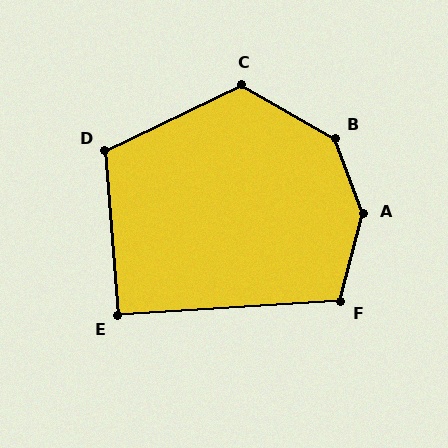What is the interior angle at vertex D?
Approximately 111 degrees (obtuse).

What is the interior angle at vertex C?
Approximately 125 degrees (obtuse).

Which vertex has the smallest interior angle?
E, at approximately 91 degrees.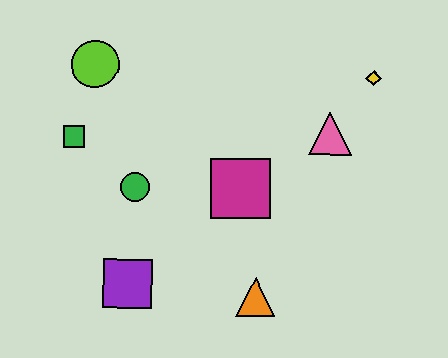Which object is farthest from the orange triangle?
The lime circle is farthest from the orange triangle.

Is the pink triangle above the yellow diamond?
No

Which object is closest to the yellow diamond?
The pink triangle is closest to the yellow diamond.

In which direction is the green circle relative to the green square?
The green circle is to the right of the green square.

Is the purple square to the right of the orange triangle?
No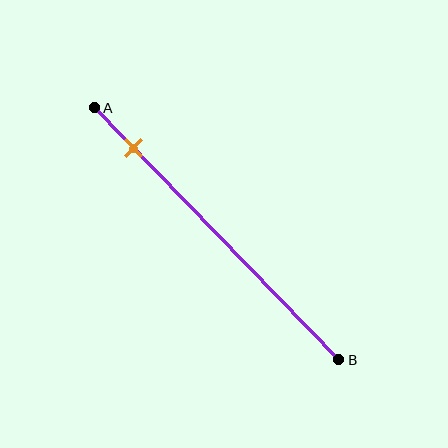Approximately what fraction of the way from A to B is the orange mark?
The orange mark is approximately 15% of the way from A to B.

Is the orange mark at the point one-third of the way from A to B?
No, the mark is at about 15% from A, not at the 33% one-third point.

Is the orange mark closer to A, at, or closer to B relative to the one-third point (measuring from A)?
The orange mark is closer to point A than the one-third point of segment AB.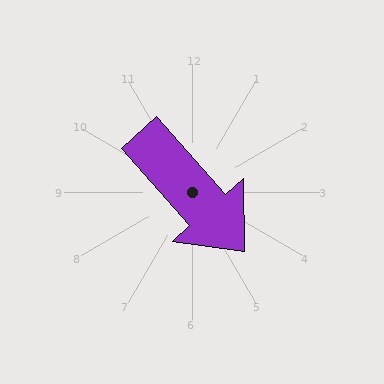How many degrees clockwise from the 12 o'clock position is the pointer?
Approximately 138 degrees.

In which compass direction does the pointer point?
Southeast.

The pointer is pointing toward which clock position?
Roughly 5 o'clock.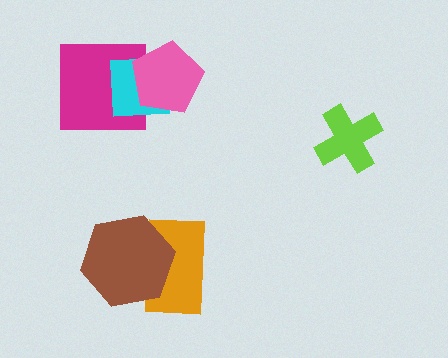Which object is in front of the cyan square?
The pink pentagon is in front of the cyan square.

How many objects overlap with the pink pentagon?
2 objects overlap with the pink pentagon.